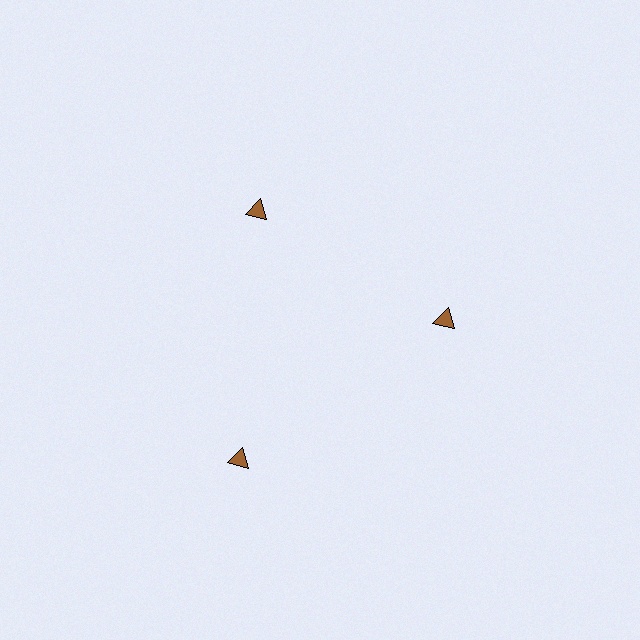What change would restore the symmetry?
The symmetry would be restored by moving it inward, back onto the ring so that all 3 triangles sit at equal angles and equal distance from the center.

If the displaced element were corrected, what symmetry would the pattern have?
It would have 3-fold rotational symmetry — the pattern would map onto itself every 120 degrees.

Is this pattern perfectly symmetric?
No. The 3 brown triangles are arranged in a ring, but one element near the 7 o'clock position is pushed outward from the center, breaking the 3-fold rotational symmetry.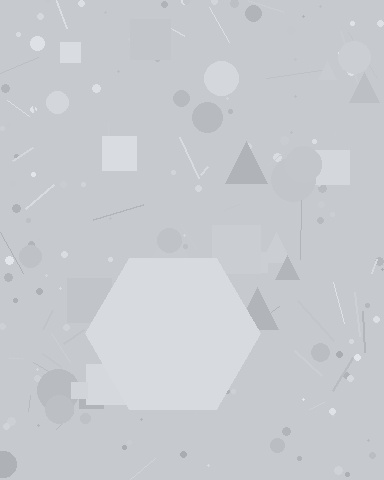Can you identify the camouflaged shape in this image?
The camouflaged shape is a hexagon.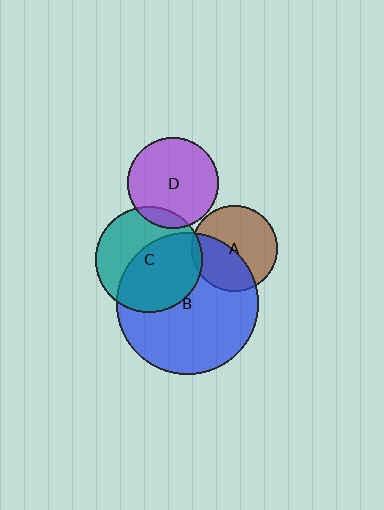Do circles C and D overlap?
Yes.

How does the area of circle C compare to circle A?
Approximately 1.5 times.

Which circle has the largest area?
Circle B (blue).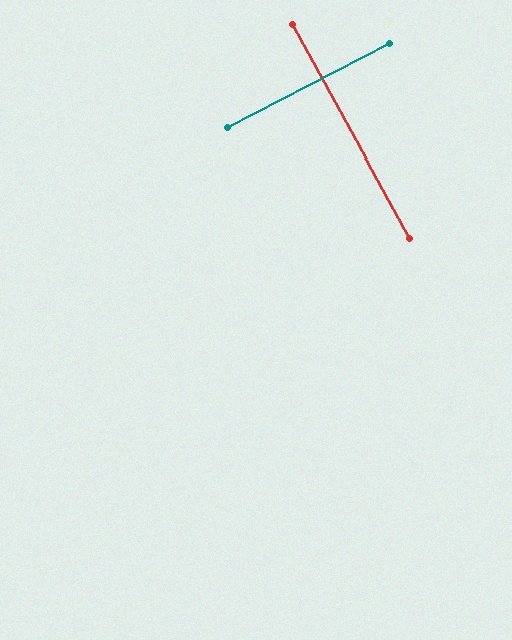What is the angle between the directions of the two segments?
Approximately 88 degrees.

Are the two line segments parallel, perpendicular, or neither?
Perpendicular — they meet at approximately 88°.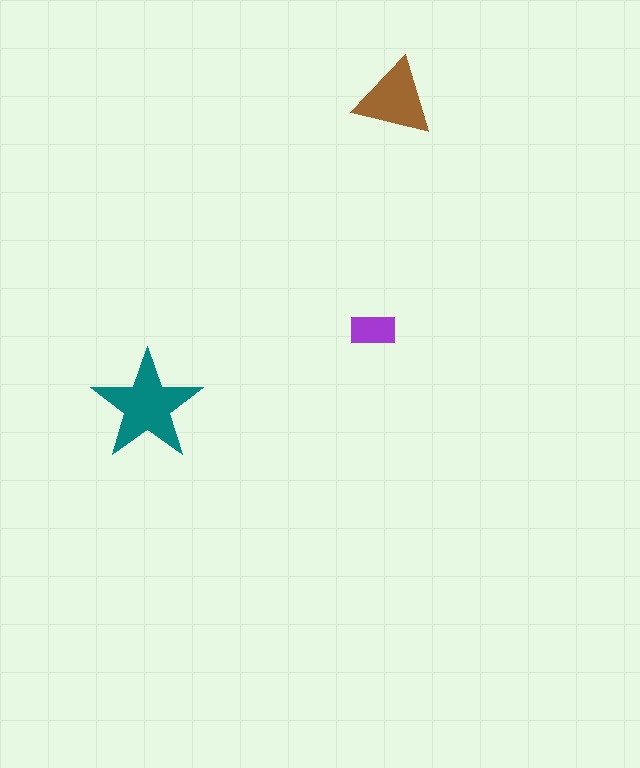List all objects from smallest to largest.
The purple rectangle, the brown triangle, the teal star.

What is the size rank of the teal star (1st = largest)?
1st.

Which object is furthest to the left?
The teal star is leftmost.